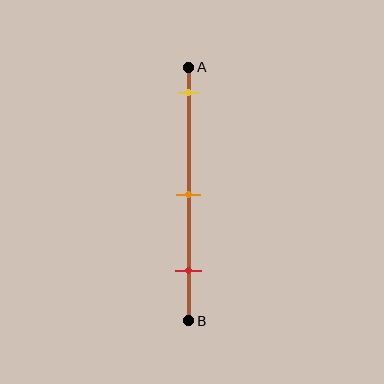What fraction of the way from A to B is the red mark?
The red mark is approximately 80% (0.8) of the way from A to B.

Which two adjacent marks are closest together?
The orange and red marks are the closest adjacent pair.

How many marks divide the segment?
There are 3 marks dividing the segment.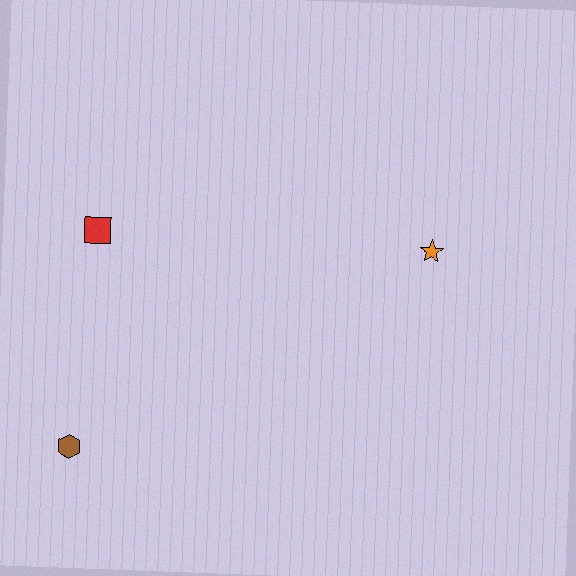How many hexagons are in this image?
There is 1 hexagon.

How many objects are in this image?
There are 3 objects.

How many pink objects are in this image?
There are no pink objects.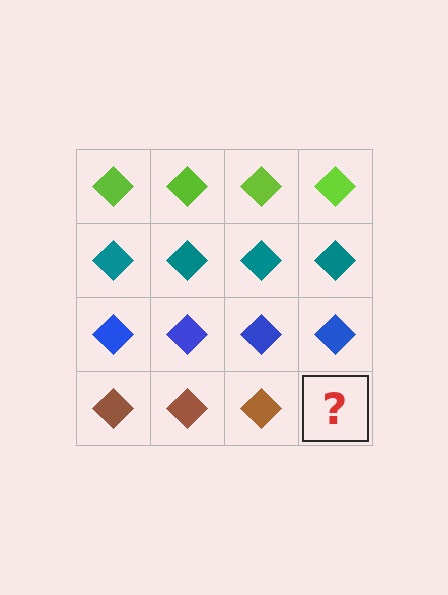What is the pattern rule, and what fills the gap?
The rule is that each row has a consistent color. The gap should be filled with a brown diamond.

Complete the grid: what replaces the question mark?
The question mark should be replaced with a brown diamond.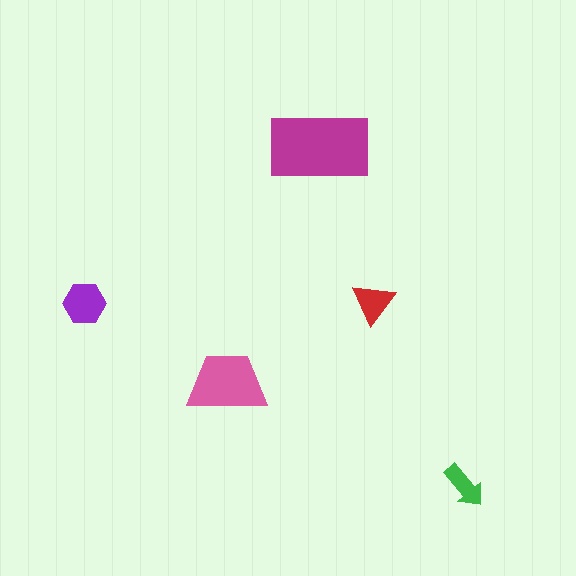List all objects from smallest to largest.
The green arrow, the red triangle, the purple hexagon, the pink trapezoid, the magenta rectangle.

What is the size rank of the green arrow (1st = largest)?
5th.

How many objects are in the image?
There are 5 objects in the image.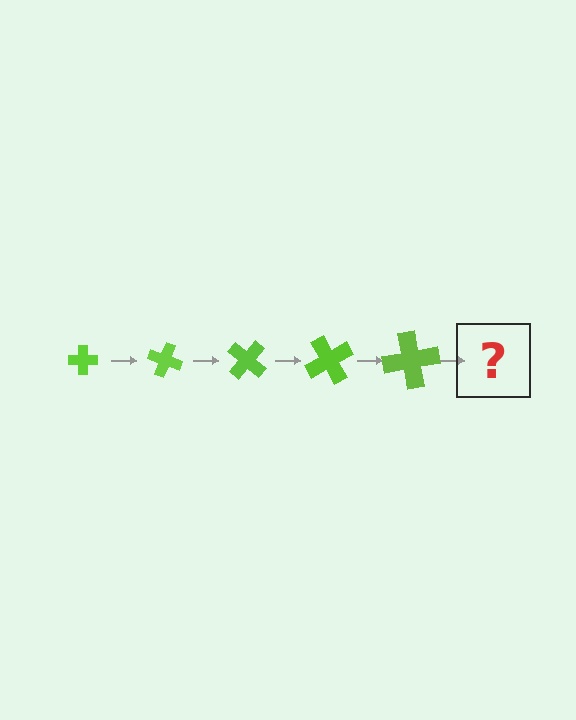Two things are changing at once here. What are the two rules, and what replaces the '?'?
The two rules are that the cross grows larger each step and it rotates 20 degrees each step. The '?' should be a cross, larger than the previous one and rotated 100 degrees from the start.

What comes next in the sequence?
The next element should be a cross, larger than the previous one and rotated 100 degrees from the start.